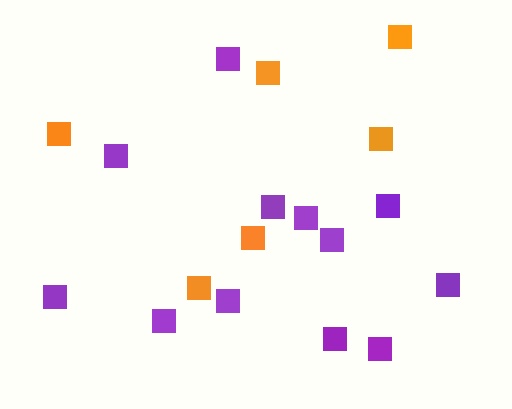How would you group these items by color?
There are 2 groups: one group of purple squares (12) and one group of orange squares (6).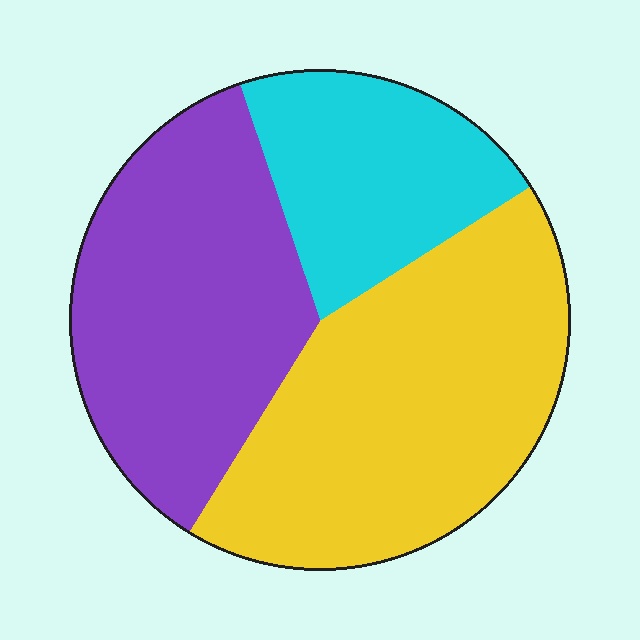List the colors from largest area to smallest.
From largest to smallest: yellow, purple, cyan.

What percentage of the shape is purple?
Purple takes up about three eighths (3/8) of the shape.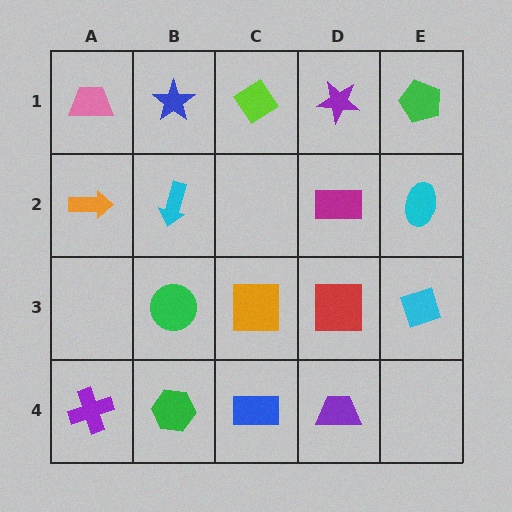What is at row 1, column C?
A lime diamond.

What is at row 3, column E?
A cyan diamond.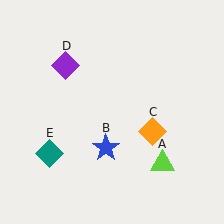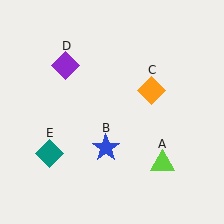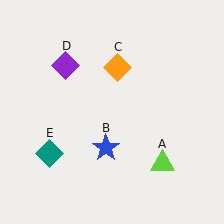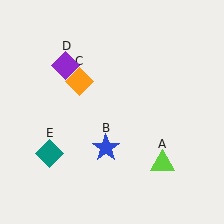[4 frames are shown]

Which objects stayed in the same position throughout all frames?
Lime triangle (object A) and blue star (object B) and purple diamond (object D) and teal diamond (object E) remained stationary.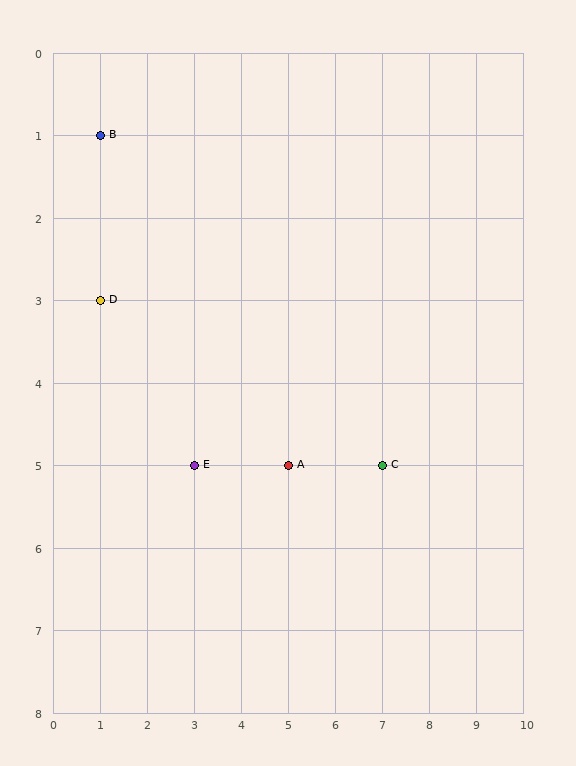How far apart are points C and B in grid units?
Points C and B are 6 columns and 4 rows apart (about 7.2 grid units diagonally).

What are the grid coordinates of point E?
Point E is at grid coordinates (3, 5).